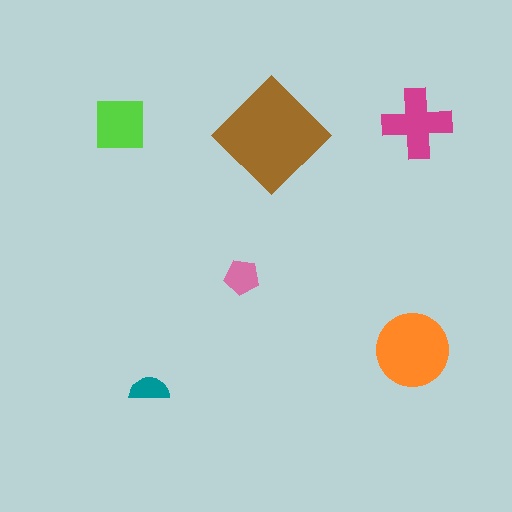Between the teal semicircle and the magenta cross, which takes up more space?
The magenta cross.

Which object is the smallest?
The teal semicircle.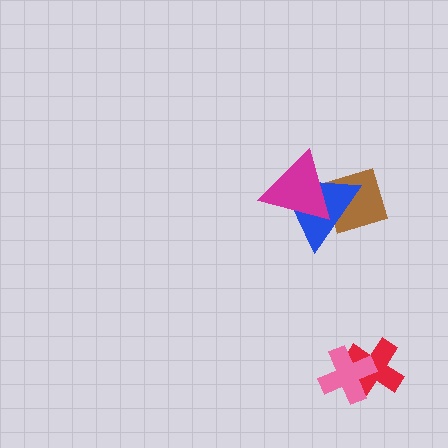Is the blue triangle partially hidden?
Yes, it is partially covered by another shape.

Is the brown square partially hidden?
Yes, it is partially covered by another shape.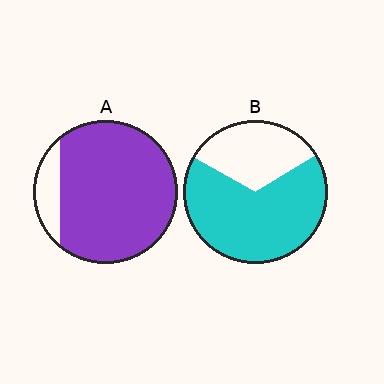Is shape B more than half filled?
Yes.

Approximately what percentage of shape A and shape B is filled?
A is approximately 85% and B is approximately 65%.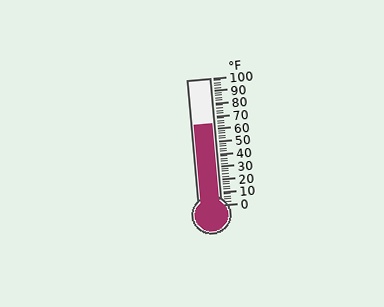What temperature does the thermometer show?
The thermometer shows approximately 64°F.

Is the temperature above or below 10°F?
The temperature is above 10°F.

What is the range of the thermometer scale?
The thermometer scale ranges from 0°F to 100°F.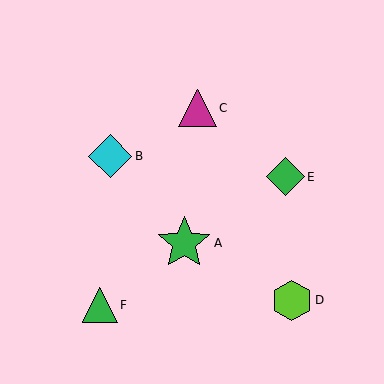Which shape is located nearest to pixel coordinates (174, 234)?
The green star (labeled A) at (184, 243) is nearest to that location.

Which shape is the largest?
The green star (labeled A) is the largest.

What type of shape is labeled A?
Shape A is a green star.